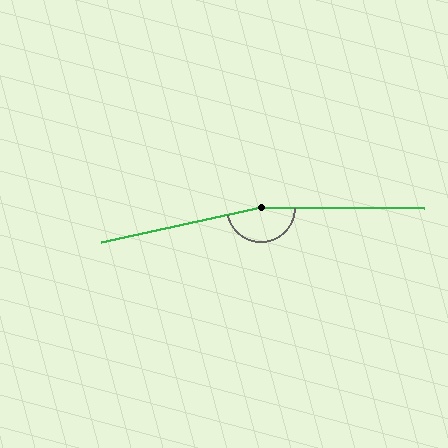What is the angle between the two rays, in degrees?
Approximately 167 degrees.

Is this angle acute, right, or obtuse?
It is obtuse.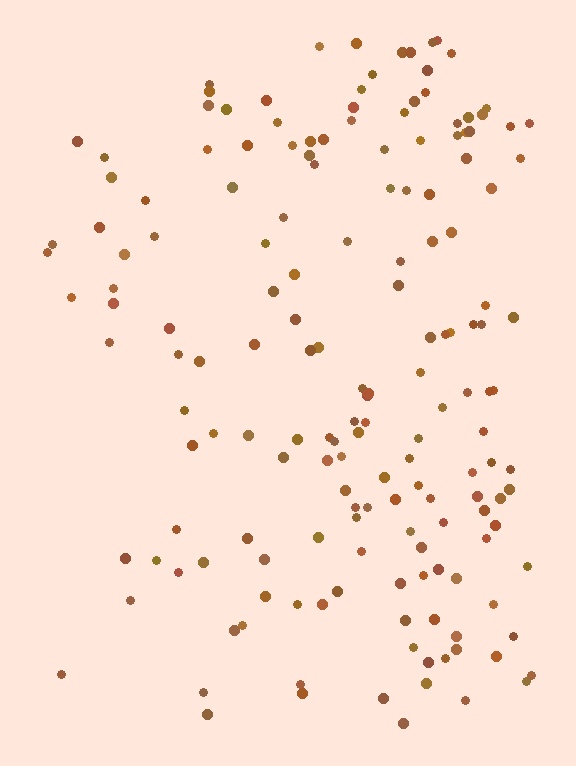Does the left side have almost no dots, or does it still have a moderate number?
Still a moderate number, just noticeably fewer than the right.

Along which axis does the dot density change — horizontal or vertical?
Horizontal.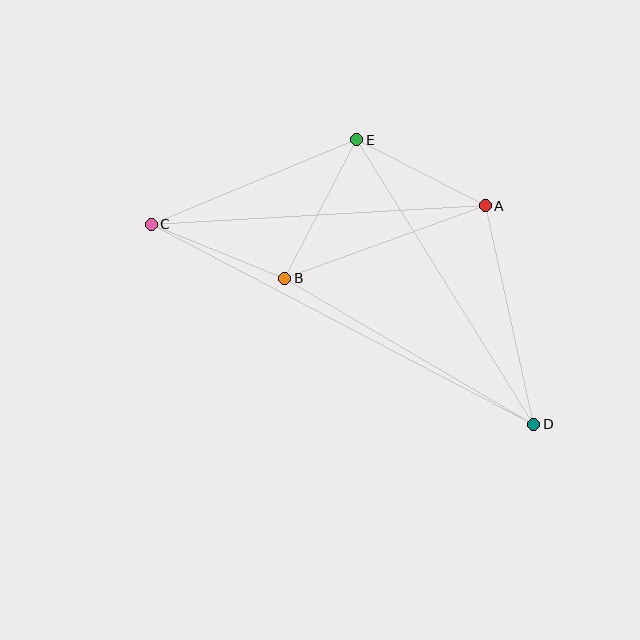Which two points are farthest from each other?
Points C and D are farthest from each other.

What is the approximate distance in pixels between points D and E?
The distance between D and E is approximately 335 pixels.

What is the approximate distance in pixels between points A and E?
The distance between A and E is approximately 144 pixels.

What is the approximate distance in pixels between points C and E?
The distance between C and E is approximately 222 pixels.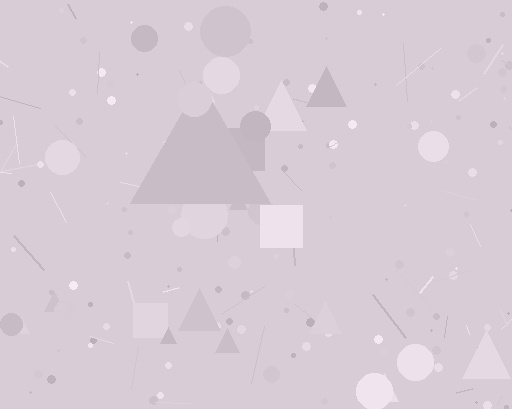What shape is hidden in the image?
A triangle is hidden in the image.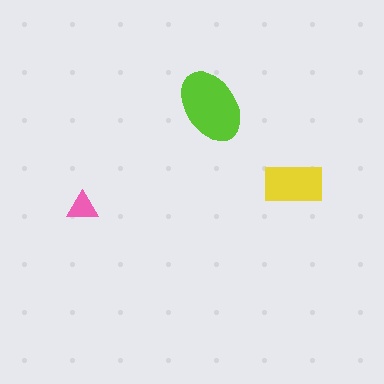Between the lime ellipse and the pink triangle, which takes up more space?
The lime ellipse.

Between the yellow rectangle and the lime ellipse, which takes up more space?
The lime ellipse.